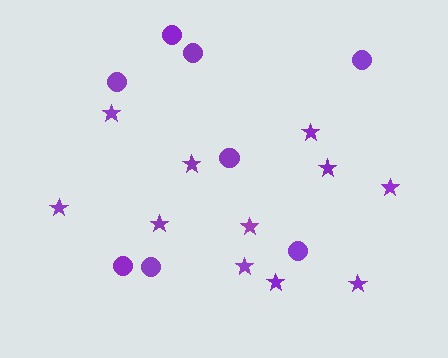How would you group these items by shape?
There are 2 groups: one group of circles (8) and one group of stars (11).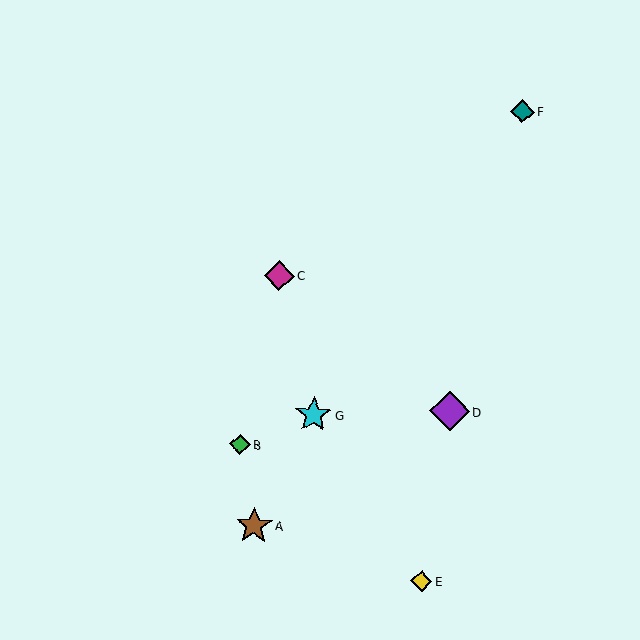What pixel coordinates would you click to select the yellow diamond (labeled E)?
Click at (421, 581) to select the yellow diamond E.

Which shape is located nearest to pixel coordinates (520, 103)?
The teal diamond (labeled F) at (522, 111) is nearest to that location.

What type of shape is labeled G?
Shape G is a cyan star.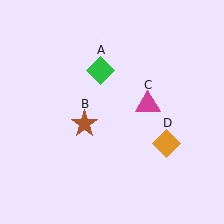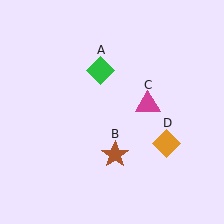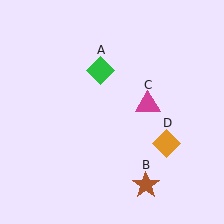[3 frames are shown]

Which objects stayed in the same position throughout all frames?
Green diamond (object A) and magenta triangle (object C) and orange diamond (object D) remained stationary.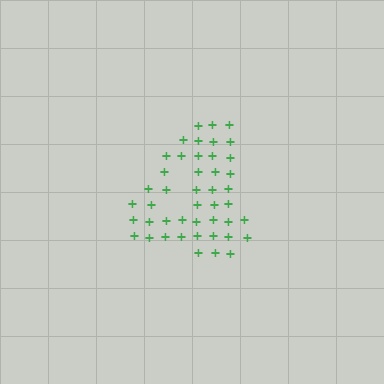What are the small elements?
The small elements are plus signs.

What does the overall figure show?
The overall figure shows the digit 4.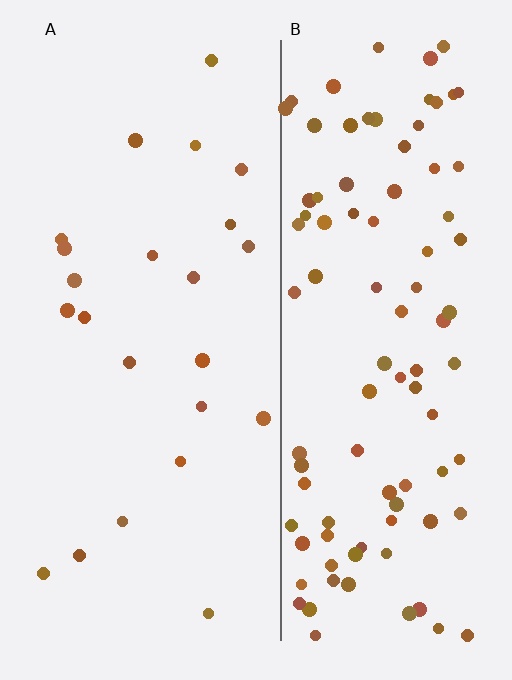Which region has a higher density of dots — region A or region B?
B (the right).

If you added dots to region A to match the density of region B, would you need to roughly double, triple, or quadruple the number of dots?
Approximately quadruple.